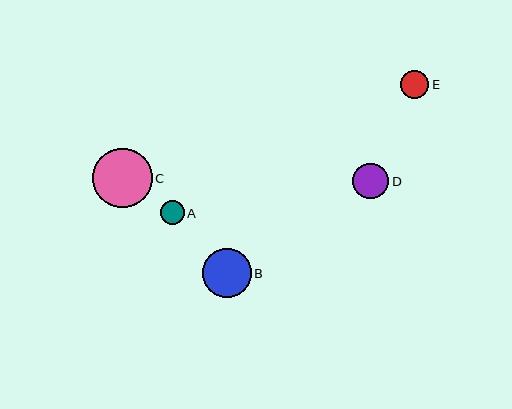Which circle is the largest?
Circle C is the largest with a size of approximately 59 pixels.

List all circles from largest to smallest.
From largest to smallest: C, B, D, E, A.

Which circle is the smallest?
Circle A is the smallest with a size of approximately 23 pixels.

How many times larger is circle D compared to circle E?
Circle D is approximately 1.3 times the size of circle E.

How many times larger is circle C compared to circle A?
Circle C is approximately 2.5 times the size of circle A.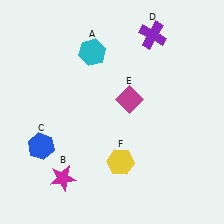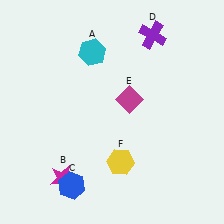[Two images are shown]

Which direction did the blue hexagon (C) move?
The blue hexagon (C) moved down.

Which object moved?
The blue hexagon (C) moved down.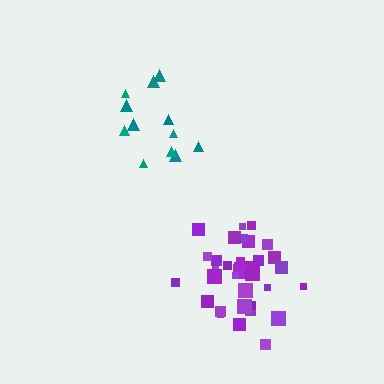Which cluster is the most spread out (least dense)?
Teal.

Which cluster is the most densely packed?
Purple.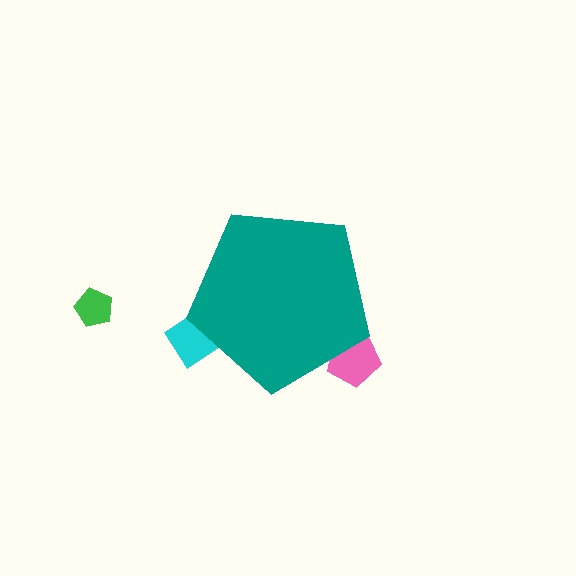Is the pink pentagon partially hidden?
Yes, the pink pentagon is partially hidden behind the teal pentagon.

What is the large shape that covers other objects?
A teal pentagon.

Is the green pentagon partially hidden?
No, the green pentagon is fully visible.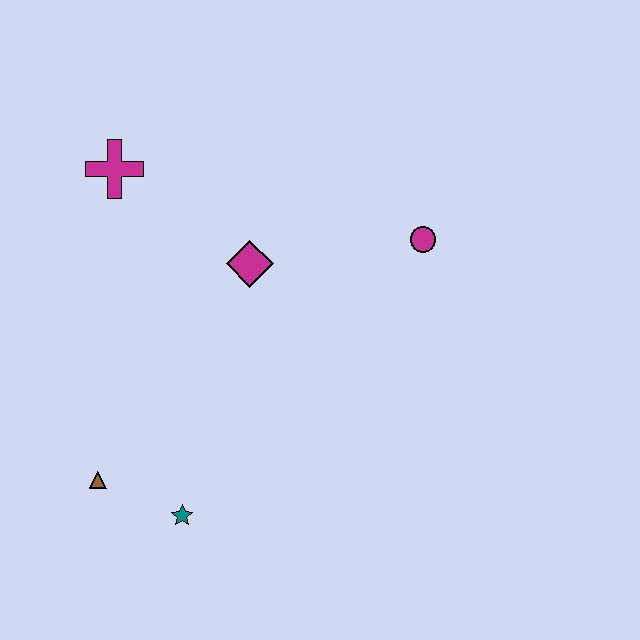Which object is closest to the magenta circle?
The magenta diamond is closest to the magenta circle.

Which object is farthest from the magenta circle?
The brown triangle is farthest from the magenta circle.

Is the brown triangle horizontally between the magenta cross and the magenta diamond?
No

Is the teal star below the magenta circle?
Yes